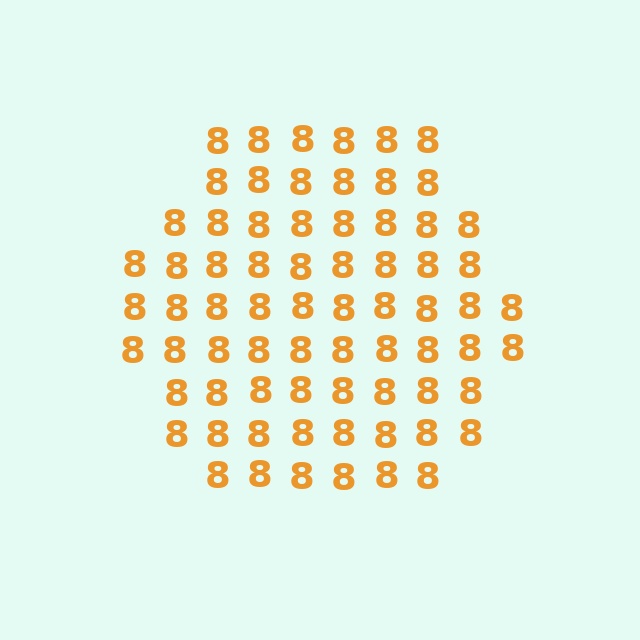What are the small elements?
The small elements are digit 8's.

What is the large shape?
The large shape is a hexagon.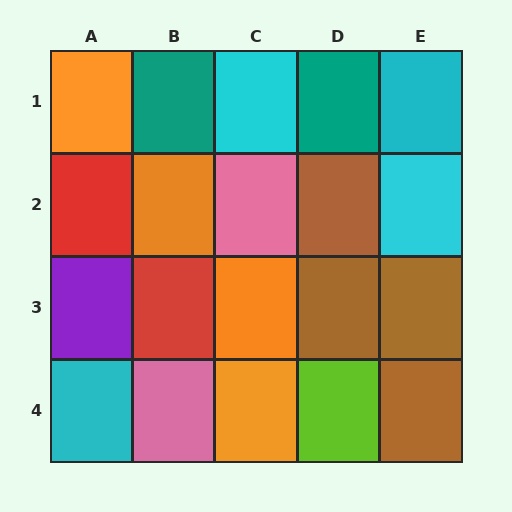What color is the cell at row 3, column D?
Brown.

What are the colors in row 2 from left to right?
Red, orange, pink, brown, cyan.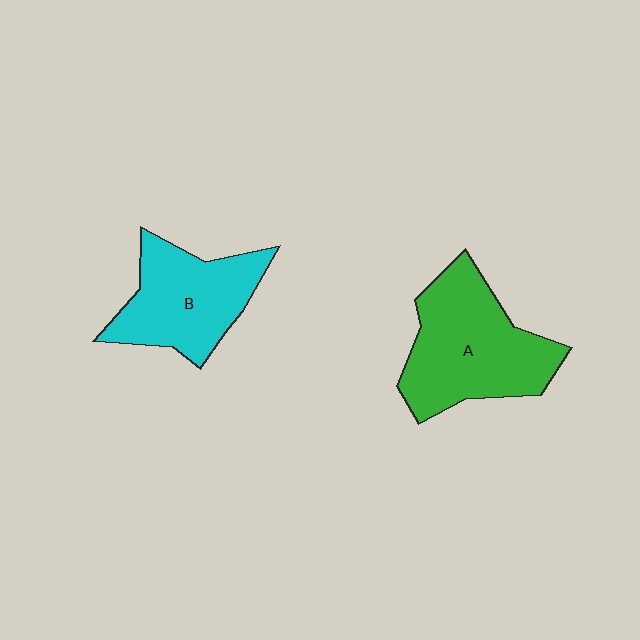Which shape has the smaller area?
Shape B (cyan).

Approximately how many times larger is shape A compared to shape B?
Approximately 1.2 times.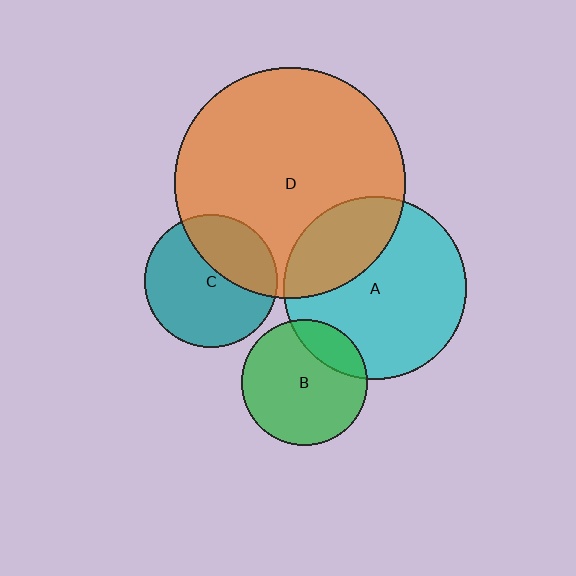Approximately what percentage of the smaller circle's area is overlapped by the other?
Approximately 20%.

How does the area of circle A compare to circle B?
Approximately 2.1 times.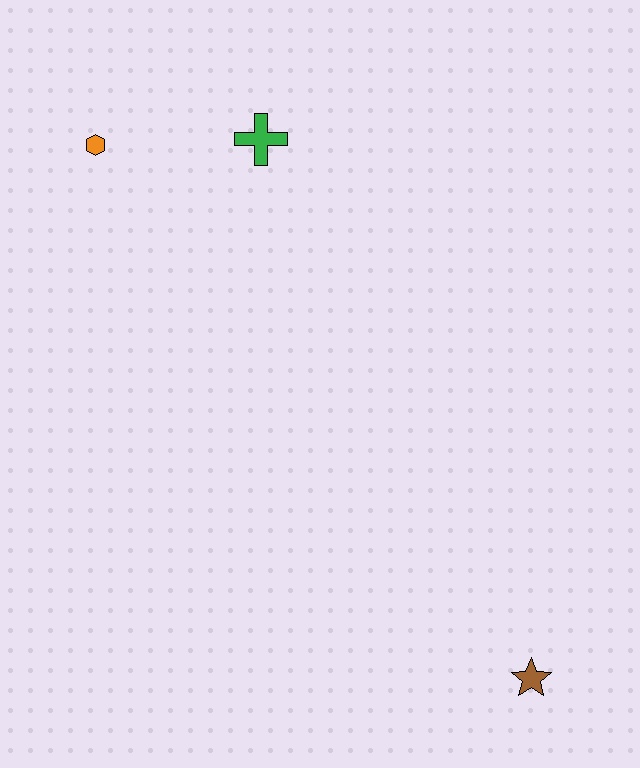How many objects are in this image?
There are 3 objects.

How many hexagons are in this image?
There is 1 hexagon.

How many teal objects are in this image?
There are no teal objects.